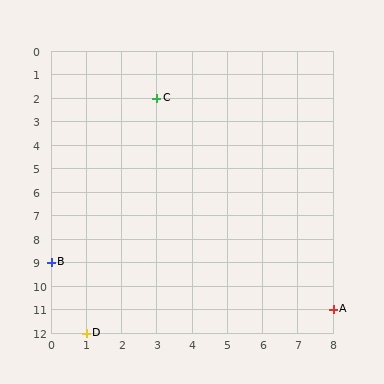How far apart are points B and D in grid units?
Points B and D are 1 column and 3 rows apart (about 3.2 grid units diagonally).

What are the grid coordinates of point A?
Point A is at grid coordinates (8, 11).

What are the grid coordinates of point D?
Point D is at grid coordinates (1, 12).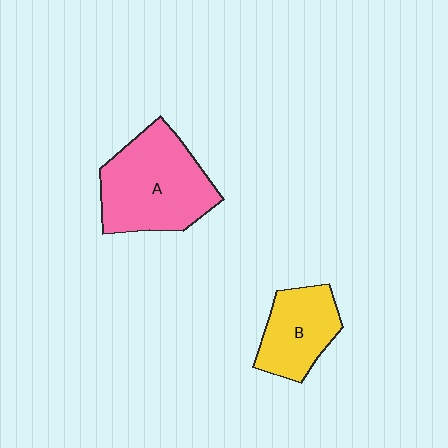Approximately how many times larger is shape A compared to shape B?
Approximately 1.6 times.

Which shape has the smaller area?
Shape B (yellow).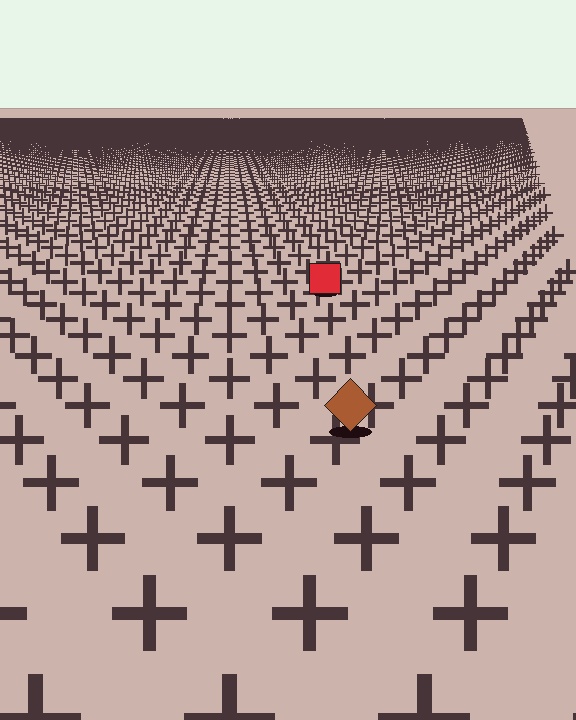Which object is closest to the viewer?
The brown diamond is closest. The texture marks near it are larger and more spread out.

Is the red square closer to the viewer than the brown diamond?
No. The brown diamond is closer — you can tell from the texture gradient: the ground texture is coarser near it.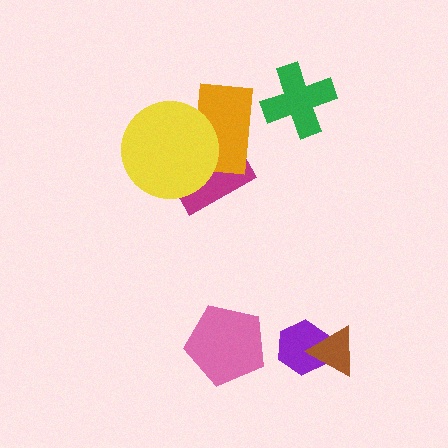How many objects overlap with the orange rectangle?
2 objects overlap with the orange rectangle.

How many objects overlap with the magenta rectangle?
2 objects overlap with the magenta rectangle.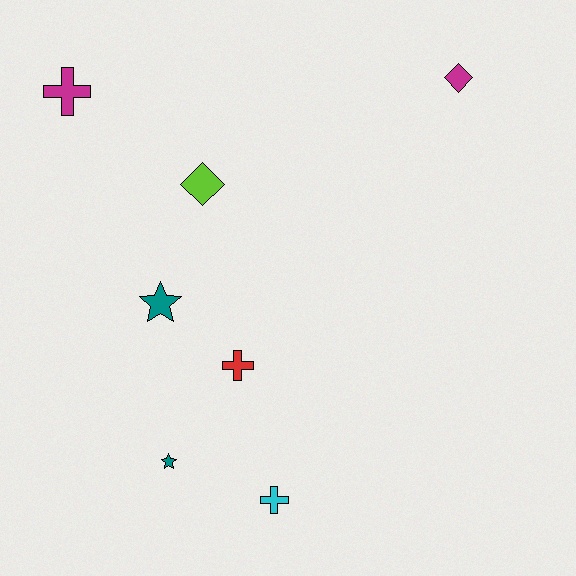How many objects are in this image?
There are 7 objects.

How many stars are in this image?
There are 2 stars.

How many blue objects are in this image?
There are no blue objects.